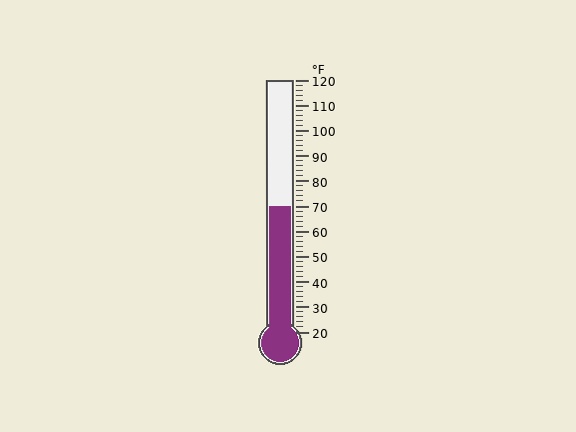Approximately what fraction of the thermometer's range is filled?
The thermometer is filled to approximately 50% of its range.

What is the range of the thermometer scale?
The thermometer scale ranges from 20°F to 120°F.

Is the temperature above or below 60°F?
The temperature is above 60°F.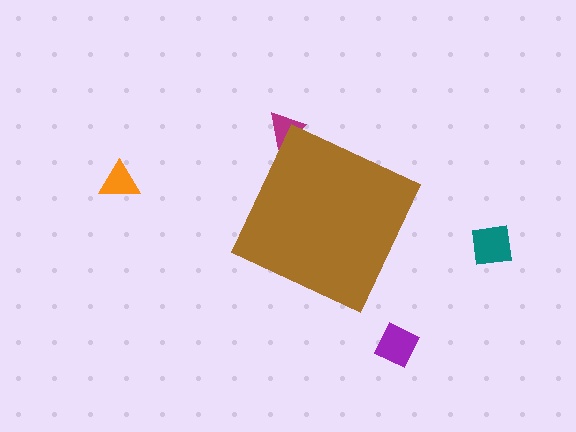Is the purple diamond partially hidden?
No, the purple diamond is fully visible.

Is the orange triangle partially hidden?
No, the orange triangle is fully visible.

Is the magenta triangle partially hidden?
Yes, the magenta triangle is partially hidden behind the brown diamond.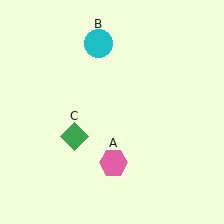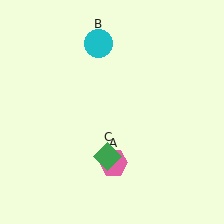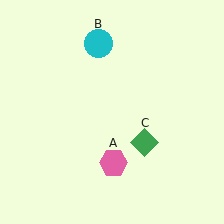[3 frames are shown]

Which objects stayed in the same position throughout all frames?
Pink hexagon (object A) and cyan circle (object B) remained stationary.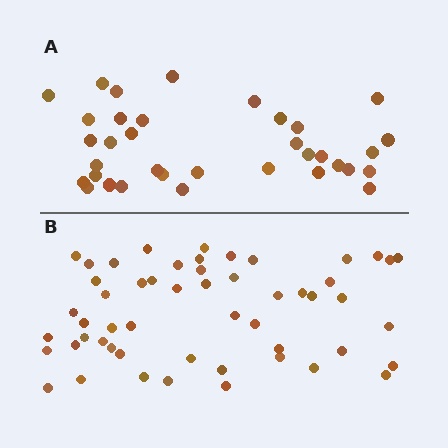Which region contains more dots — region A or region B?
Region B (the bottom region) has more dots.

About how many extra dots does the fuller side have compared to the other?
Region B has approximately 20 more dots than region A.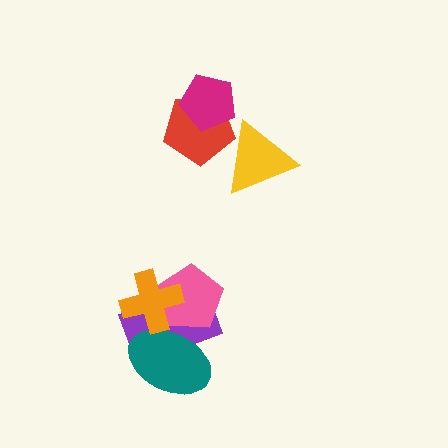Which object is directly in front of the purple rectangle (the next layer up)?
The teal ellipse is directly in front of the purple rectangle.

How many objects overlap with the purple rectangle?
3 objects overlap with the purple rectangle.